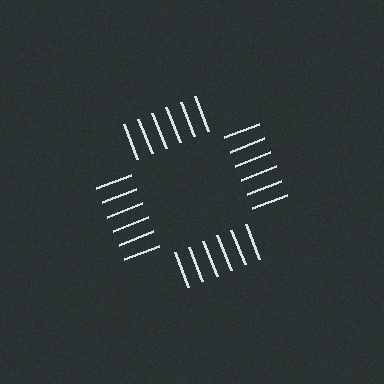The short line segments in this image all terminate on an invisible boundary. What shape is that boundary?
An illusory square — the line segments terminate on its edges but no continuous stroke is drawn.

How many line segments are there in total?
24 — 6 along each of the 4 edges.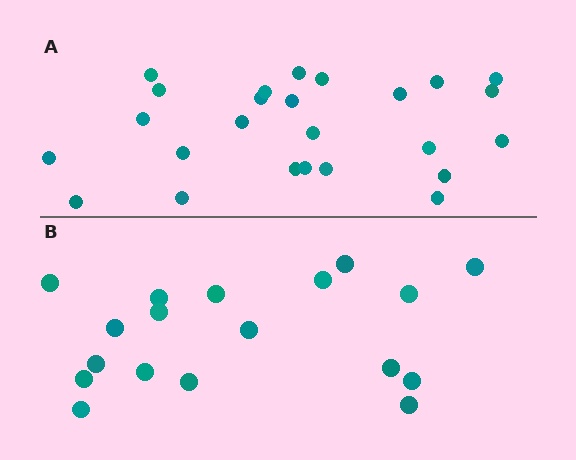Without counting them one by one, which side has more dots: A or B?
Region A (the top region) has more dots.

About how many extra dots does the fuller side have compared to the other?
Region A has roughly 8 or so more dots than region B.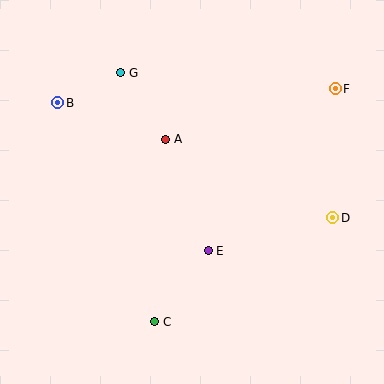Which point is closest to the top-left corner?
Point B is closest to the top-left corner.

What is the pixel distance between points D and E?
The distance between D and E is 128 pixels.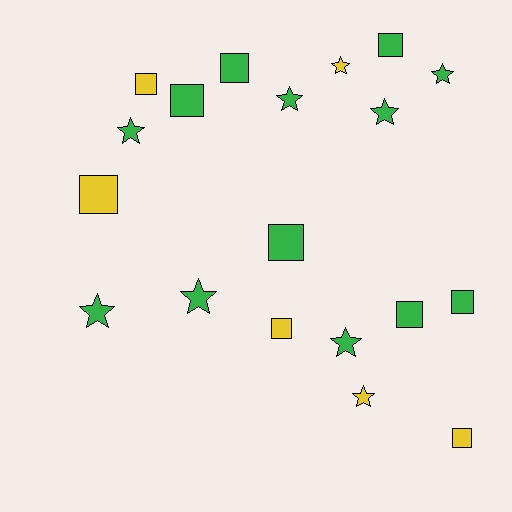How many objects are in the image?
There are 19 objects.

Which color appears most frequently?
Green, with 13 objects.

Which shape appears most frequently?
Square, with 10 objects.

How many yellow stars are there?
There are 2 yellow stars.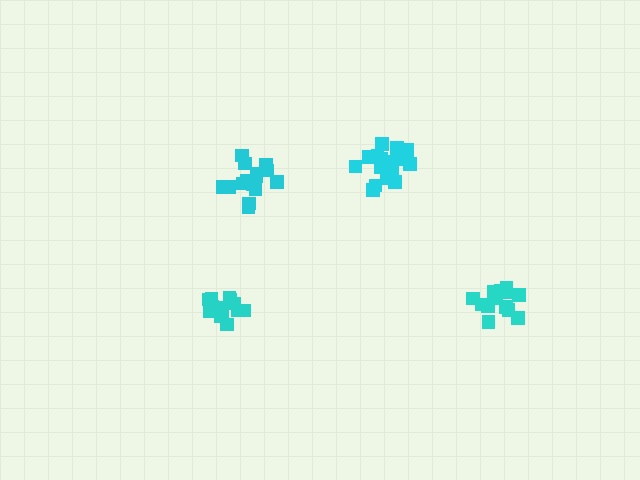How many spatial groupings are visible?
There are 4 spatial groupings.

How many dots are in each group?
Group 1: 15 dots, Group 2: 16 dots, Group 3: 18 dots, Group 4: 15 dots (64 total).